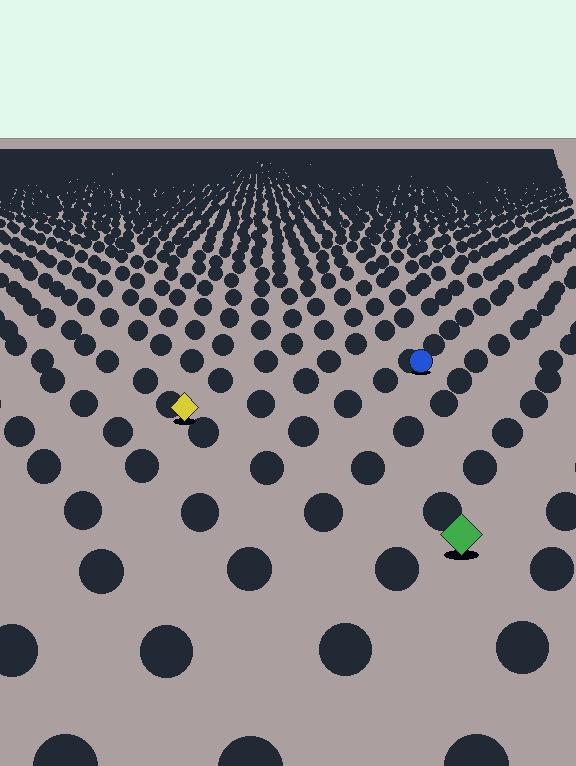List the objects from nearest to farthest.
From nearest to farthest: the green diamond, the yellow diamond, the blue circle.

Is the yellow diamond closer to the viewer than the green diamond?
No. The green diamond is closer — you can tell from the texture gradient: the ground texture is coarser near it.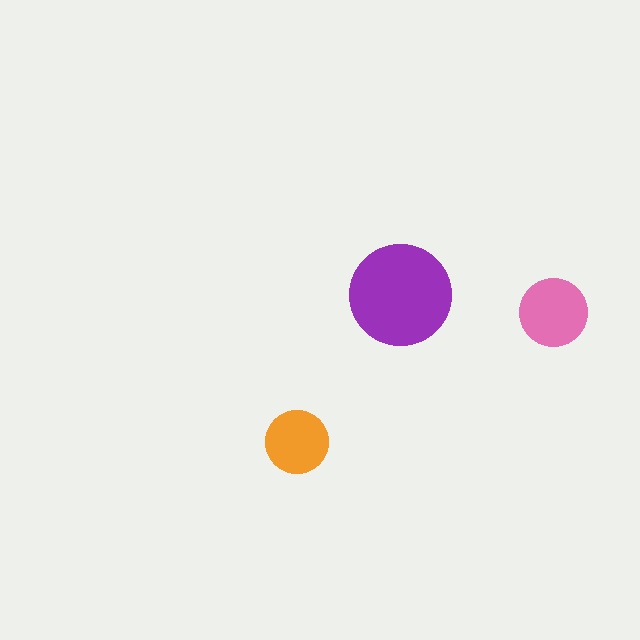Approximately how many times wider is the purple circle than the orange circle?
About 1.5 times wider.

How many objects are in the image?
There are 3 objects in the image.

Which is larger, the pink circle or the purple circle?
The purple one.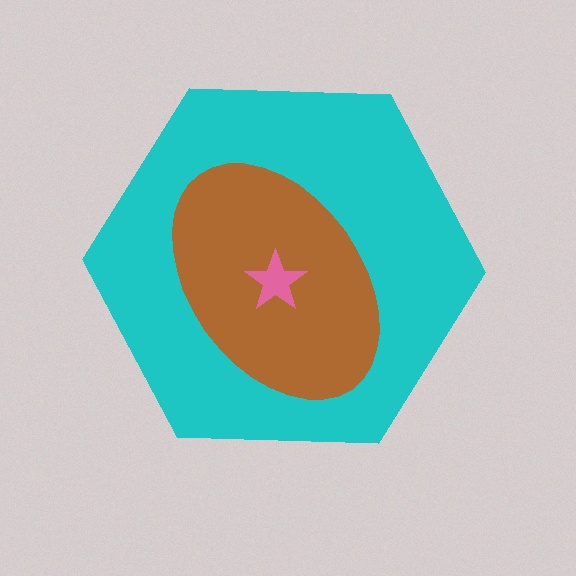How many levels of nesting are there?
3.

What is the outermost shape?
The cyan hexagon.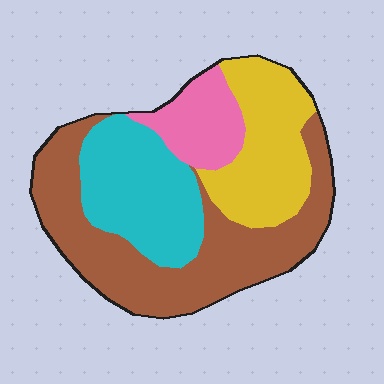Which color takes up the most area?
Brown, at roughly 40%.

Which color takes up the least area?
Pink, at roughly 10%.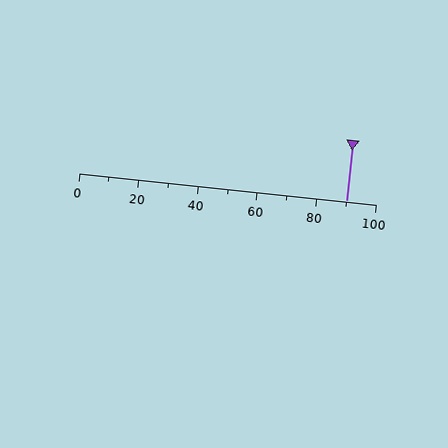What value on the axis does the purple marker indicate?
The marker indicates approximately 90.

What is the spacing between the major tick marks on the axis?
The major ticks are spaced 20 apart.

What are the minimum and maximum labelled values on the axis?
The axis runs from 0 to 100.